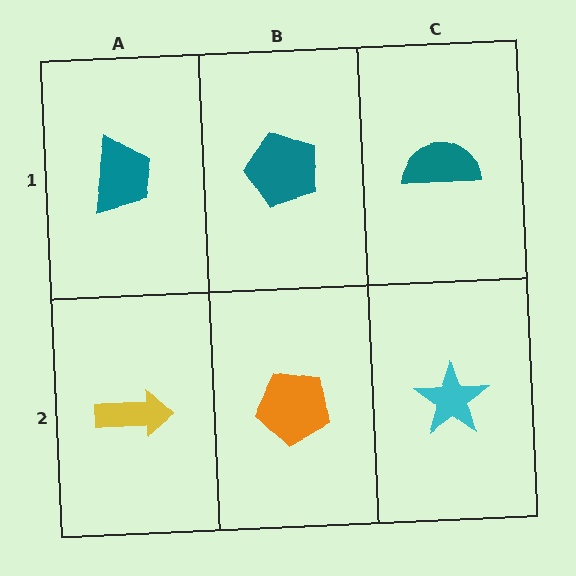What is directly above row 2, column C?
A teal semicircle.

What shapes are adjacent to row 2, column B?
A teal pentagon (row 1, column B), a yellow arrow (row 2, column A), a cyan star (row 2, column C).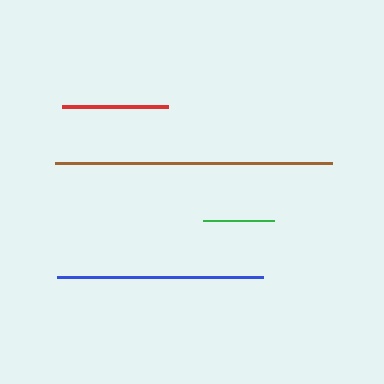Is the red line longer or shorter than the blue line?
The blue line is longer than the red line.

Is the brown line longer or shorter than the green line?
The brown line is longer than the green line.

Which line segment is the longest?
The brown line is the longest at approximately 277 pixels.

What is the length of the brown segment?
The brown segment is approximately 277 pixels long.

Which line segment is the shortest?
The green line is the shortest at approximately 72 pixels.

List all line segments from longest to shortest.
From longest to shortest: brown, blue, red, green.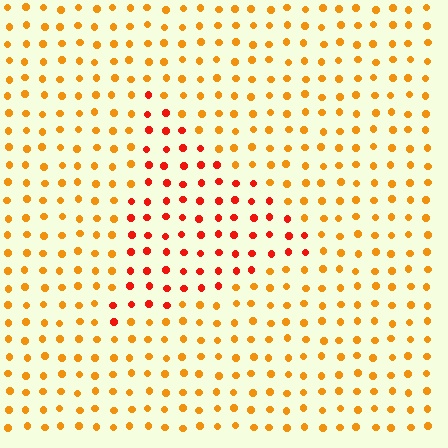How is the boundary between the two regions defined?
The boundary is defined purely by a slight shift in hue (about 33 degrees). Spacing, size, and orientation are identical on both sides.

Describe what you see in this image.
The image is filled with small orange elements in a uniform arrangement. A triangle-shaped region is visible where the elements are tinted to a slightly different hue, forming a subtle color boundary.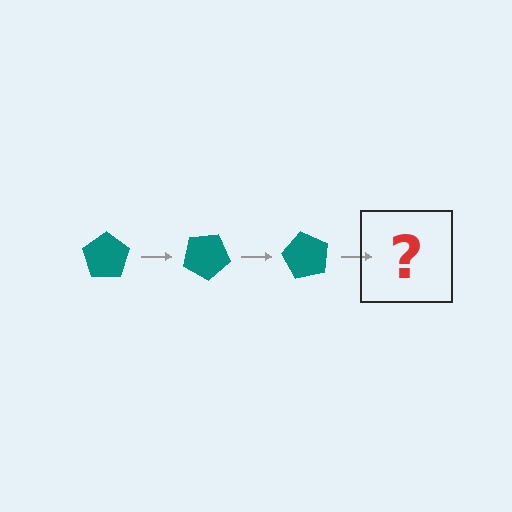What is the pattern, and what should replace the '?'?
The pattern is that the pentagon rotates 30 degrees each step. The '?' should be a teal pentagon rotated 90 degrees.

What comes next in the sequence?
The next element should be a teal pentagon rotated 90 degrees.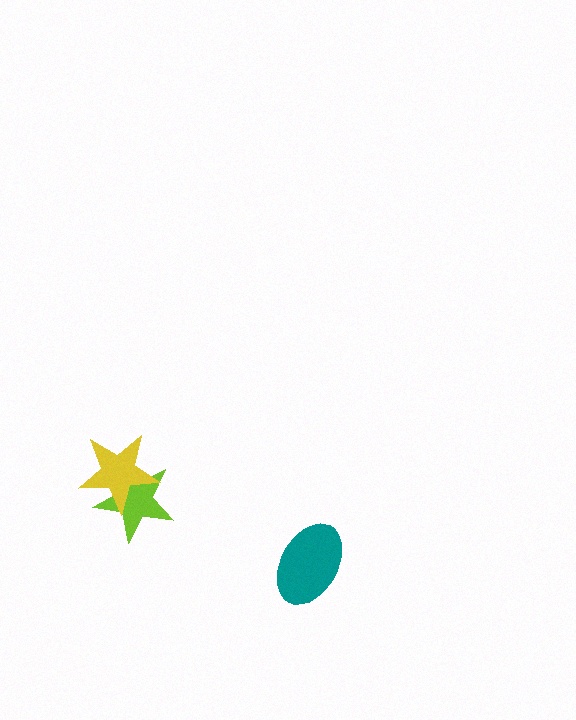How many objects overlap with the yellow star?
1 object overlaps with the yellow star.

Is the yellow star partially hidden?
No, no other shape covers it.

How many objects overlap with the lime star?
1 object overlaps with the lime star.